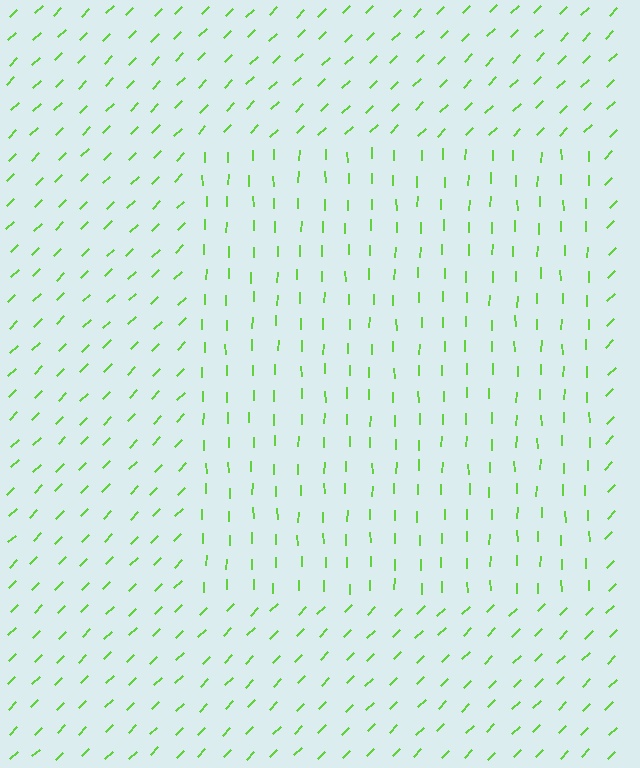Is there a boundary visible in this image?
Yes, there is a texture boundary formed by a change in line orientation.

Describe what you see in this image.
The image is filled with small lime line segments. A rectangle region in the image has lines oriented differently from the surrounding lines, creating a visible texture boundary.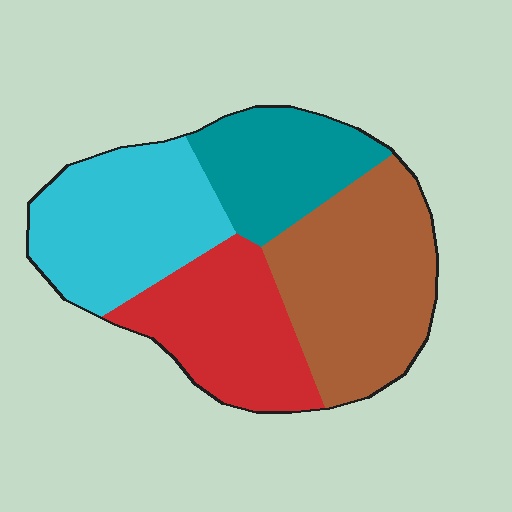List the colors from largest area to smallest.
From largest to smallest: brown, cyan, red, teal.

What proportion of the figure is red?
Red covers about 25% of the figure.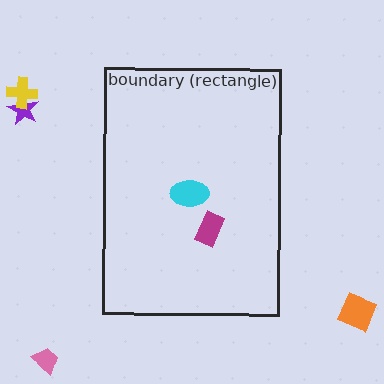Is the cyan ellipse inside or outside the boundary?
Inside.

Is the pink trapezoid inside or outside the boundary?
Outside.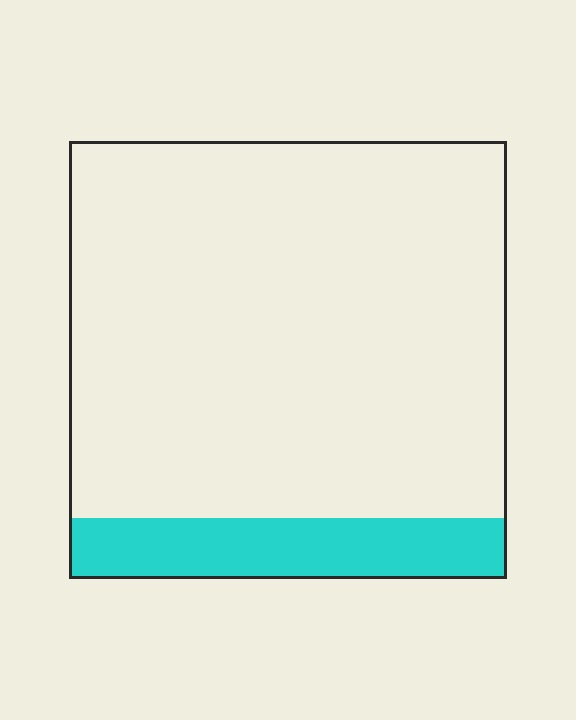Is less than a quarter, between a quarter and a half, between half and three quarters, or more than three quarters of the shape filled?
Less than a quarter.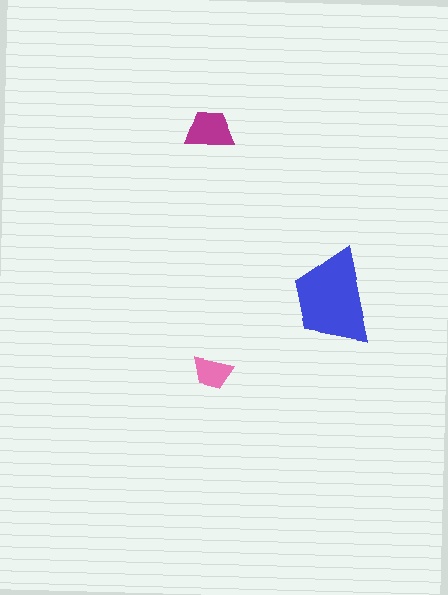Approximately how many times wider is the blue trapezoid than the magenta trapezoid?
About 2 times wider.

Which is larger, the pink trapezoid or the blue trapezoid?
The blue one.